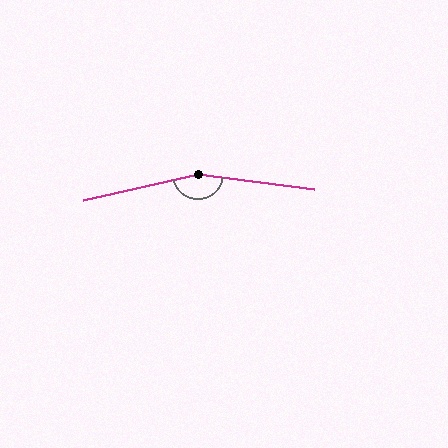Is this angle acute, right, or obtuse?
It is obtuse.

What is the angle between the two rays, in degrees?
Approximately 160 degrees.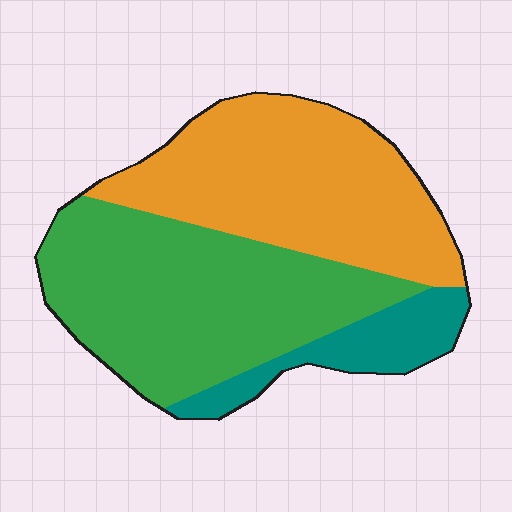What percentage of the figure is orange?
Orange takes up between a third and a half of the figure.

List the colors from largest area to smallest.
From largest to smallest: green, orange, teal.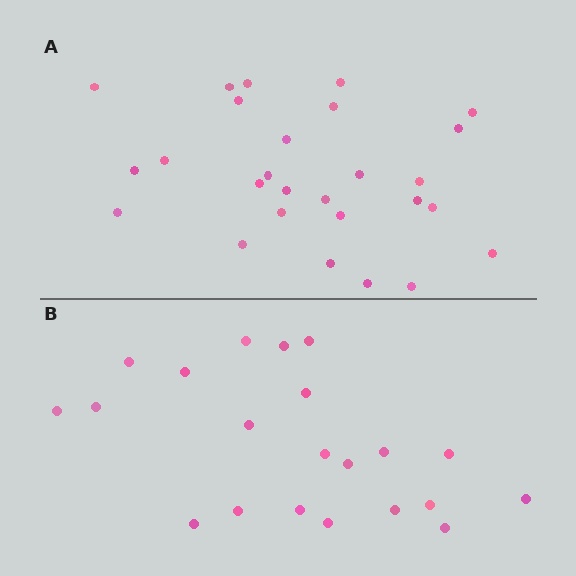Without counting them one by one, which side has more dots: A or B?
Region A (the top region) has more dots.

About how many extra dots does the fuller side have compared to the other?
Region A has about 6 more dots than region B.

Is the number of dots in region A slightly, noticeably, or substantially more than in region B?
Region A has noticeably more, but not dramatically so. The ratio is roughly 1.3 to 1.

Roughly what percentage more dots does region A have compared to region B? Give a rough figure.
About 30% more.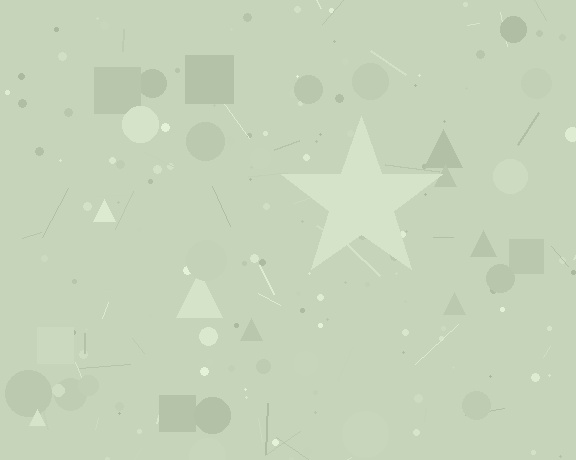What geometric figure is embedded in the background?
A star is embedded in the background.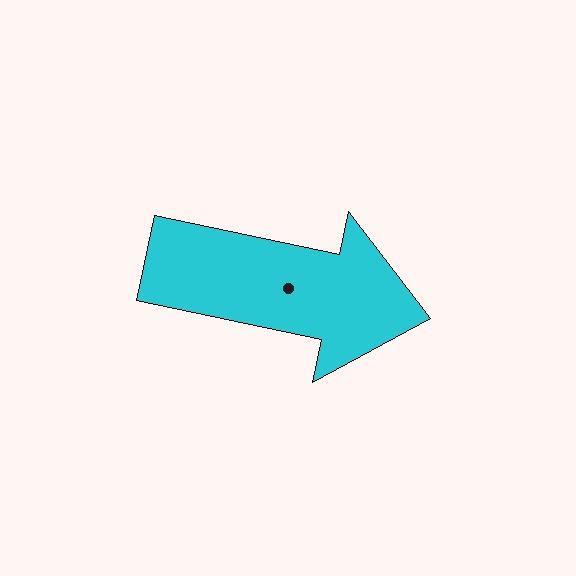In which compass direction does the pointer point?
East.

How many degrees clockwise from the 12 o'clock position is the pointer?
Approximately 102 degrees.